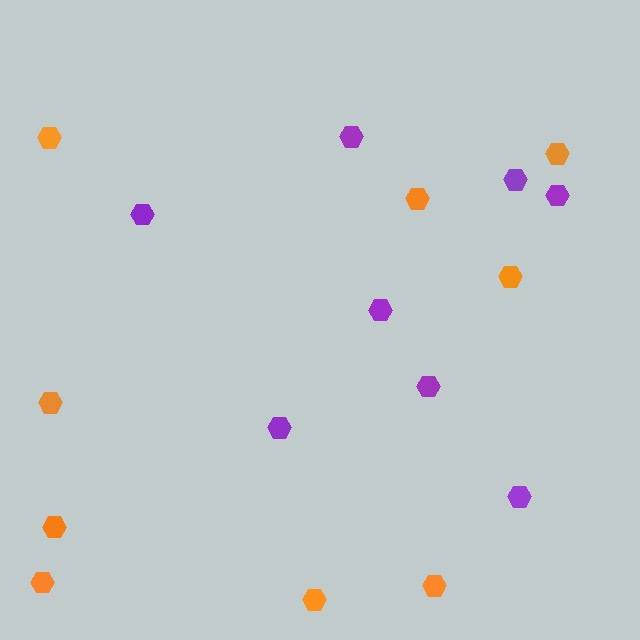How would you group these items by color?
There are 2 groups: one group of purple hexagons (8) and one group of orange hexagons (9).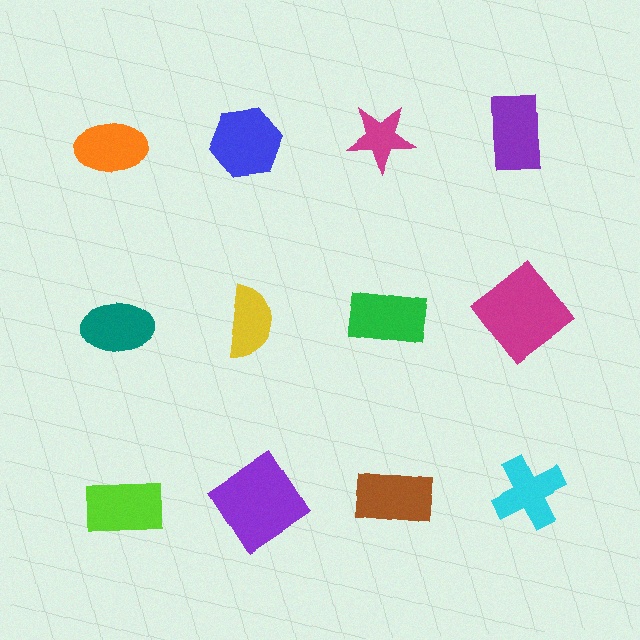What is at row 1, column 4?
A purple rectangle.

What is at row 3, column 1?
A lime rectangle.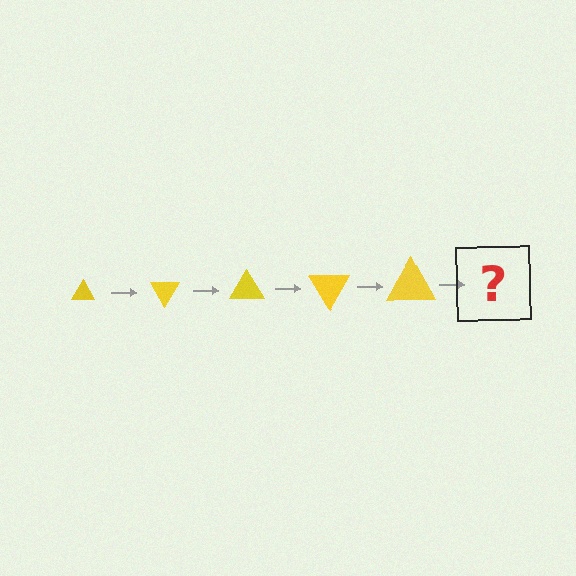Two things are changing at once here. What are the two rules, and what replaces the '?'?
The two rules are that the triangle grows larger each step and it rotates 60 degrees each step. The '?' should be a triangle, larger than the previous one and rotated 300 degrees from the start.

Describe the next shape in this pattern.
It should be a triangle, larger than the previous one and rotated 300 degrees from the start.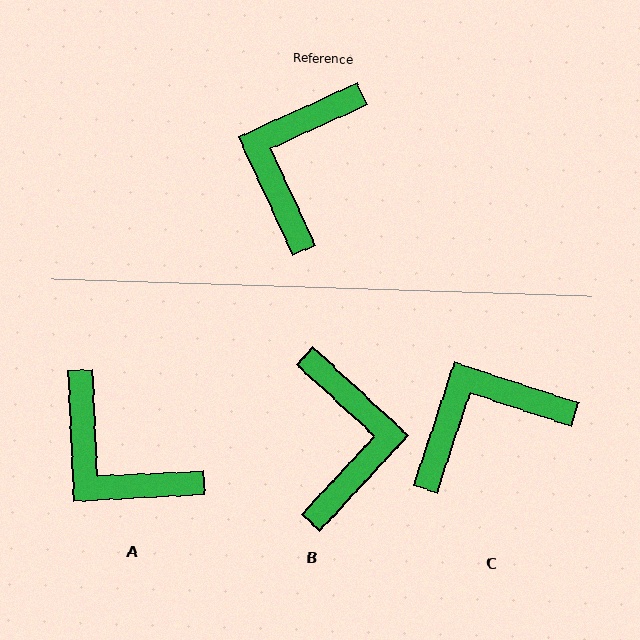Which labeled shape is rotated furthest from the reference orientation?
B, about 158 degrees away.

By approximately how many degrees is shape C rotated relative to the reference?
Approximately 43 degrees clockwise.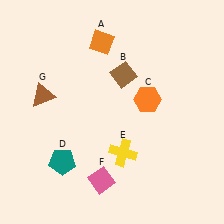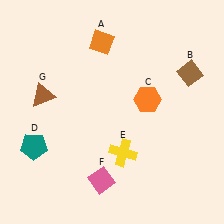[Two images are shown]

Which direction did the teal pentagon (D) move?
The teal pentagon (D) moved left.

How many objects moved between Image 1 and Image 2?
2 objects moved between the two images.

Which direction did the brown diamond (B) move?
The brown diamond (B) moved right.